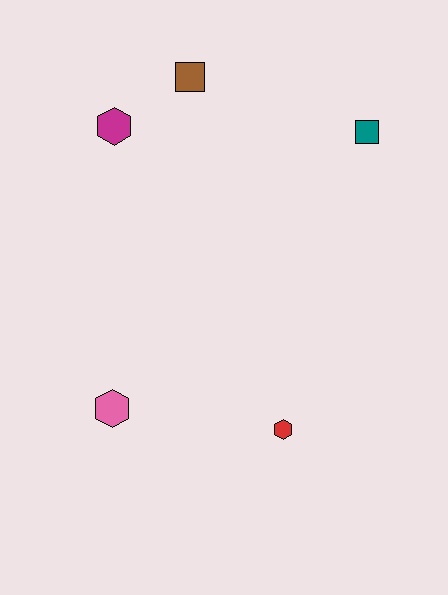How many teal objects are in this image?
There is 1 teal object.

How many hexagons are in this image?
There are 3 hexagons.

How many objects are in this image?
There are 5 objects.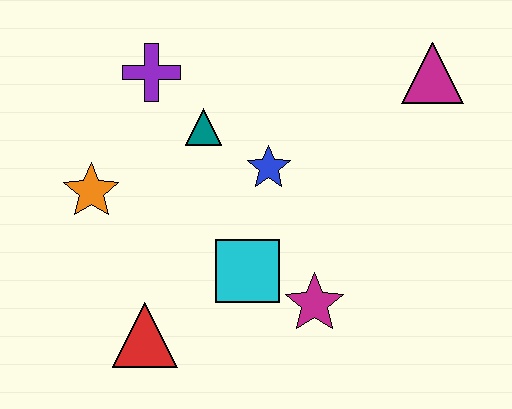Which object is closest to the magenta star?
The cyan square is closest to the magenta star.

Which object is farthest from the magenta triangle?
The red triangle is farthest from the magenta triangle.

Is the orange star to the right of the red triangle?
No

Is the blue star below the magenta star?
No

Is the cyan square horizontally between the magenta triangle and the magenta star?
No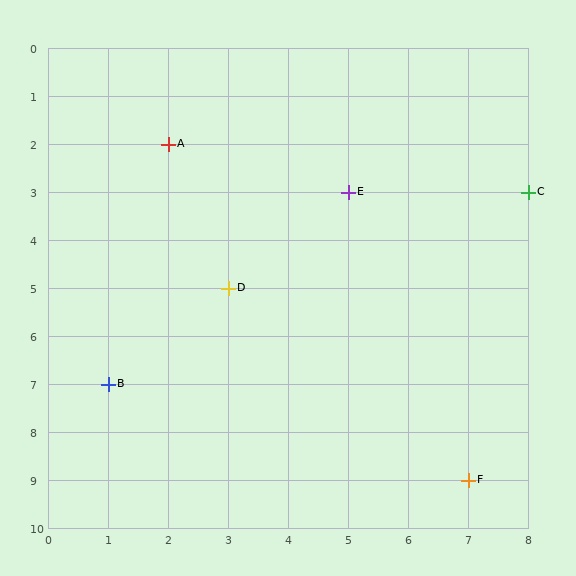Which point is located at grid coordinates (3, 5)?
Point D is at (3, 5).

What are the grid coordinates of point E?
Point E is at grid coordinates (5, 3).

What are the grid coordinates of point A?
Point A is at grid coordinates (2, 2).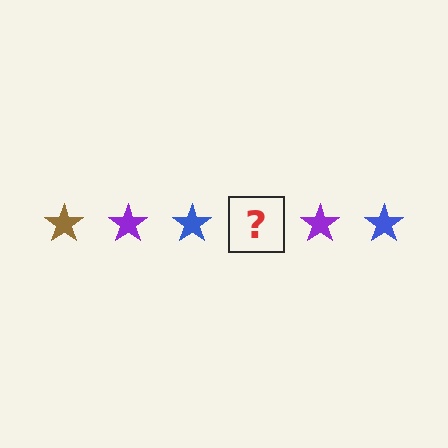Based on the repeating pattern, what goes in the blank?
The blank should be a brown star.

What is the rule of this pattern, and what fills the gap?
The rule is that the pattern cycles through brown, purple, blue stars. The gap should be filled with a brown star.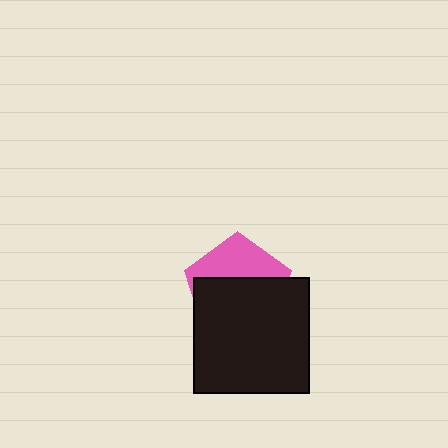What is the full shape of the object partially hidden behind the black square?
The partially hidden object is a pink pentagon.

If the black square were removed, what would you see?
You would see the complete pink pentagon.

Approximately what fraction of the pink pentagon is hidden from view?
Roughly 62% of the pink pentagon is hidden behind the black square.